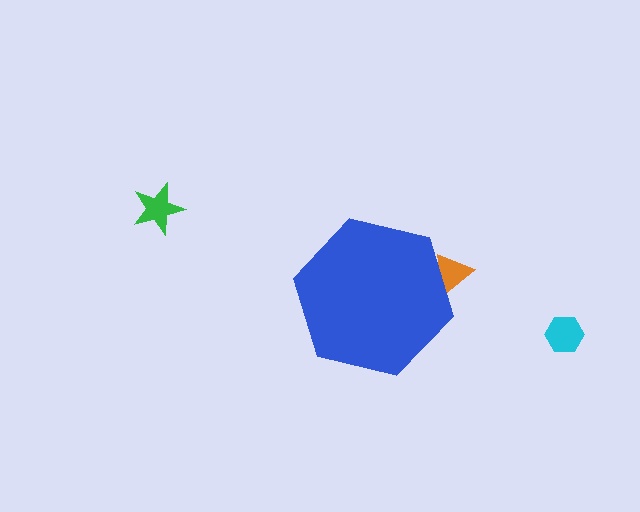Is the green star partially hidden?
No, the green star is fully visible.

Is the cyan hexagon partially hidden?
No, the cyan hexagon is fully visible.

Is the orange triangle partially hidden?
Yes, the orange triangle is partially hidden behind the blue hexagon.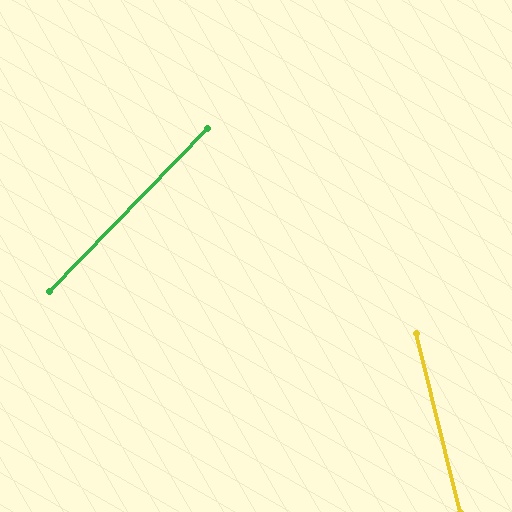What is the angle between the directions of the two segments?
Approximately 58 degrees.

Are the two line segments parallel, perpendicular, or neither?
Neither parallel nor perpendicular — they differ by about 58°.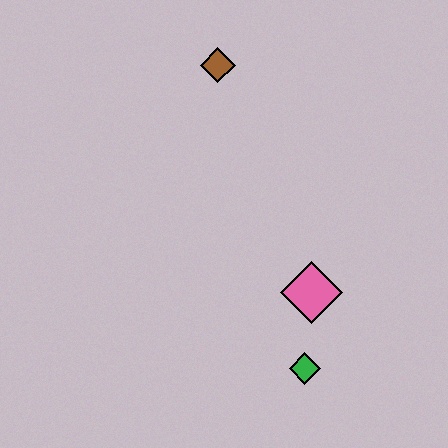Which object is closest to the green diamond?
The pink diamond is closest to the green diamond.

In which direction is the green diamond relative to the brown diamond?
The green diamond is below the brown diamond.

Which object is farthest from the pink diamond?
The brown diamond is farthest from the pink diamond.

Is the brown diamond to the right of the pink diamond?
No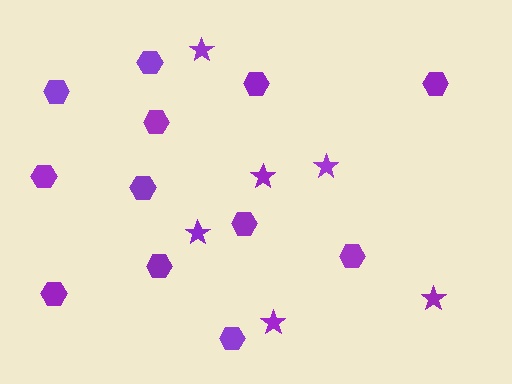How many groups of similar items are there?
There are 2 groups: one group of hexagons (12) and one group of stars (6).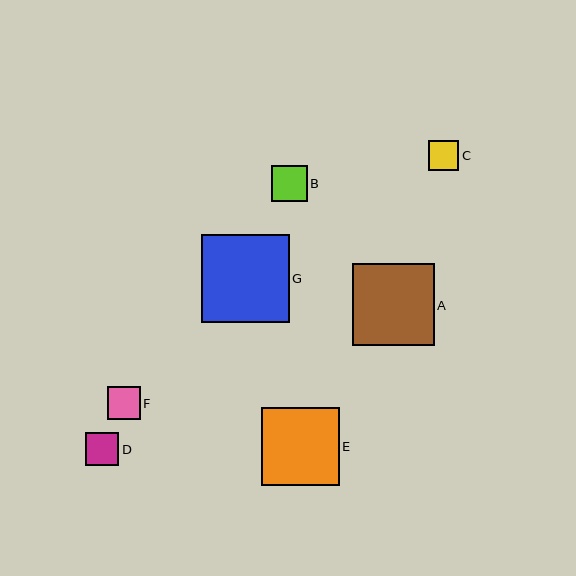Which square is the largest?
Square G is the largest with a size of approximately 88 pixels.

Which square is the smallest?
Square C is the smallest with a size of approximately 30 pixels.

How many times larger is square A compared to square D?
Square A is approximately 2.4 times the size of square D.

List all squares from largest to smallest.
From largest to smallest: G, A, E, B, D, F, C.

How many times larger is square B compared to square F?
Square B is approximately 1.1 times the size of square F.